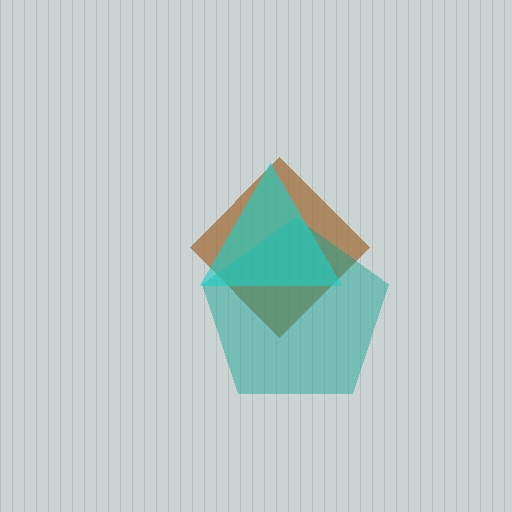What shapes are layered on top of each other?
The layered shapes are: a brown diamond, a teal pentagon, a cyan triangle.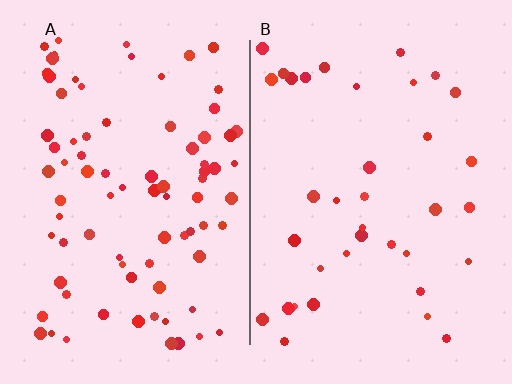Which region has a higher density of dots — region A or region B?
A (the left).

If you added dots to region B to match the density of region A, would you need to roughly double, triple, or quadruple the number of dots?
Approximately double.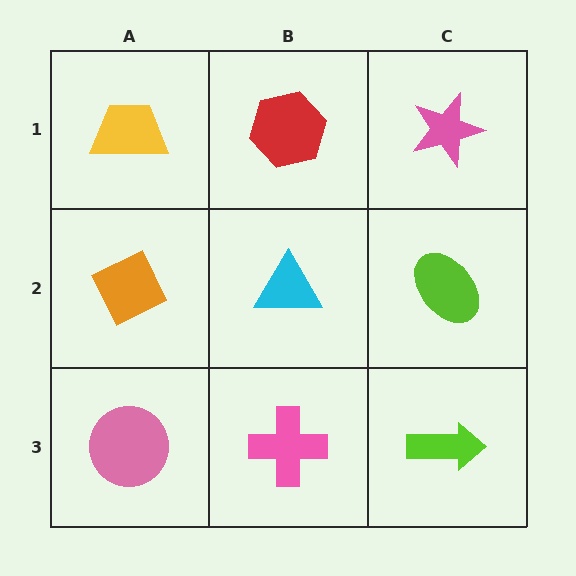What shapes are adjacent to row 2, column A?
A yellow trapezoid (row 1, column A), a pink circle (row 3, column A), a cyan triangle (row 2, column B).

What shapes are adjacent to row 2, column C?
A pink star (row 1, column C), a lime arrow (row 3, column C), a cyan triangle (row 2, column B).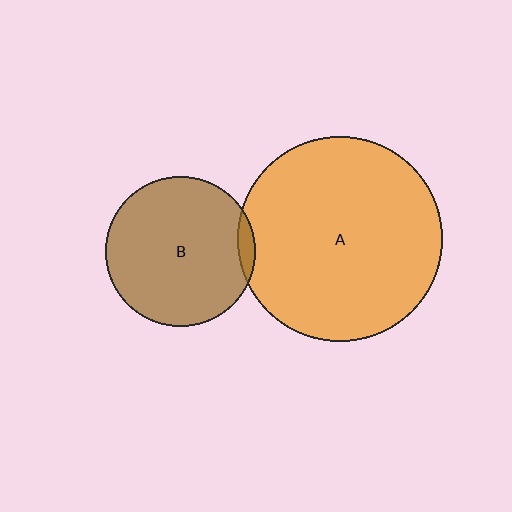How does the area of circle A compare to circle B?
Approximately 1.9 times.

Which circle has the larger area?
Circle A (orange).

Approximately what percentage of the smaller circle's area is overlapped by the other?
Approximately 5%.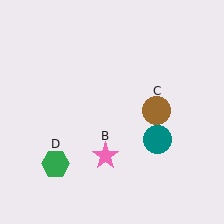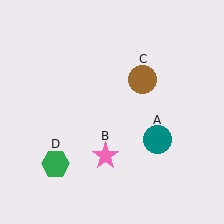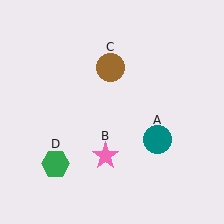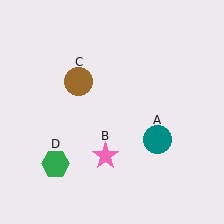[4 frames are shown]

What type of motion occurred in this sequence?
The brown circle (object C) rotated counterclockwise around the center of the scene.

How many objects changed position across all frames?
1 object changed position: brown circle (object C).